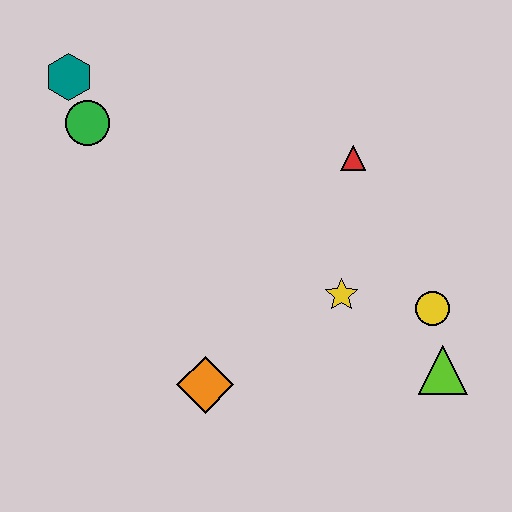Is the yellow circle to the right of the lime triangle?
No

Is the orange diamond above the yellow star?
No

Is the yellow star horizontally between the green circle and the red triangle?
Yes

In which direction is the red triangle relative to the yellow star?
The red triangle is above the yellow star.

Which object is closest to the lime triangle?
The yellow circle is closest to the lime triangle.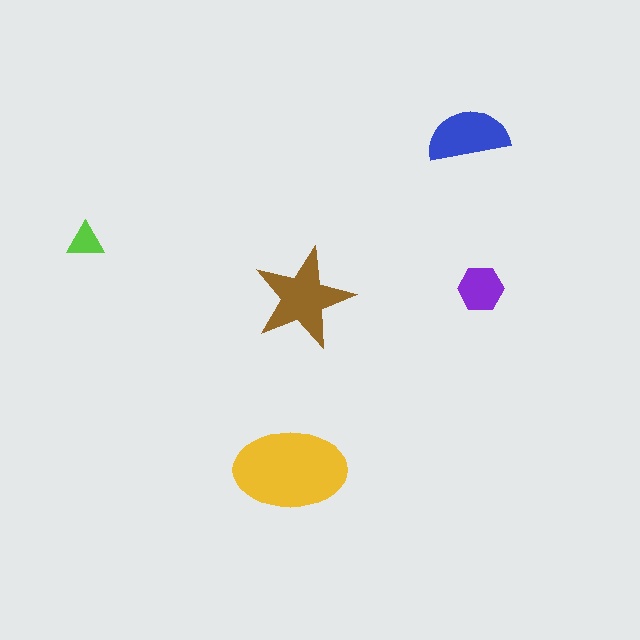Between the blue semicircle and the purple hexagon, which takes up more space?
The blue semicircle.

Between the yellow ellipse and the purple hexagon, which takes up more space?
The yellow ellipse.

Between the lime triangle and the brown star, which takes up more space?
The brown star.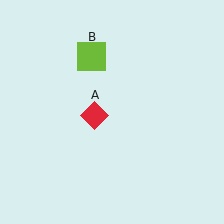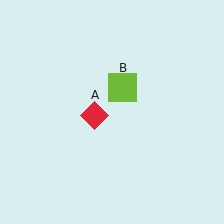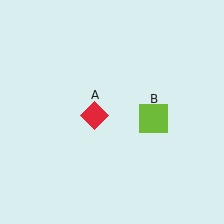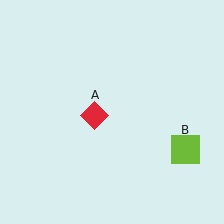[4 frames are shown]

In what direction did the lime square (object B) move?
The lime square (object B) moved down and to the right.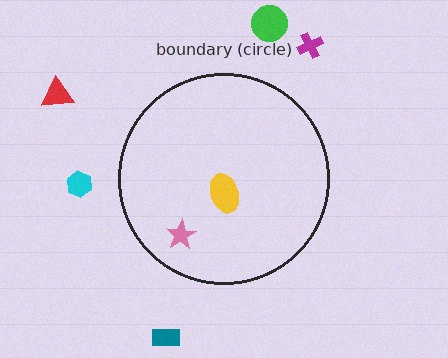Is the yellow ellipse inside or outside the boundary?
Inside.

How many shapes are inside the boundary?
2 inside, 5 outside.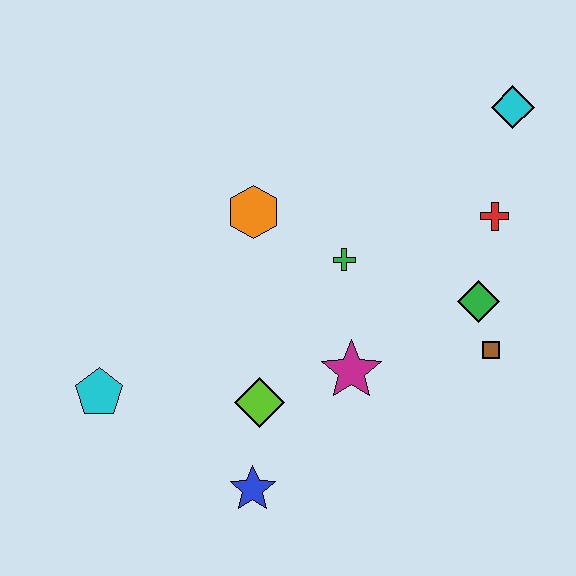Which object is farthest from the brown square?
The cyan pentagon is farthest from the brown square.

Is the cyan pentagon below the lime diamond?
No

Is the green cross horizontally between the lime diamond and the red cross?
Yes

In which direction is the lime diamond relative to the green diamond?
The lime diamond is to the left of the green diamond.